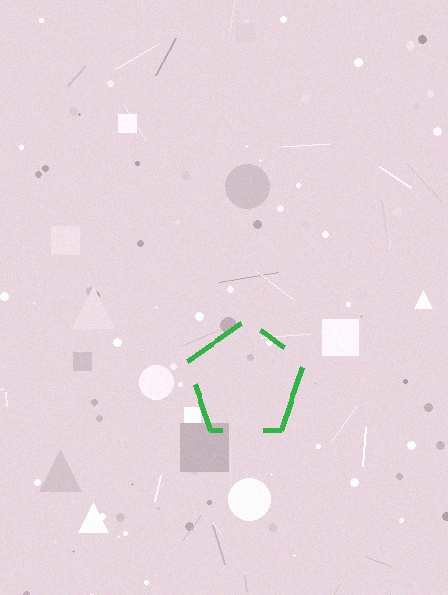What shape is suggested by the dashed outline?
The dashed outline suggests a pentagon.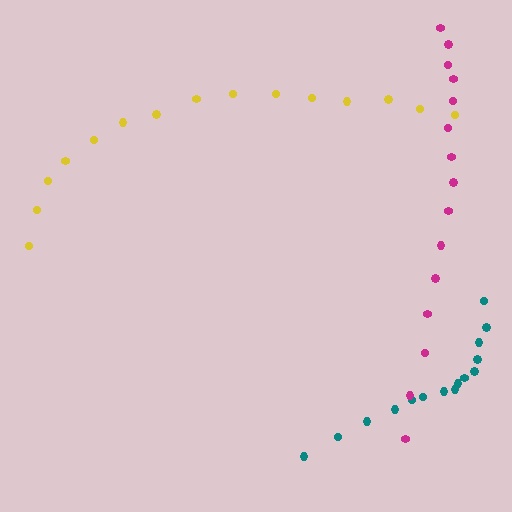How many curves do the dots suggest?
There are 3 distinct paths.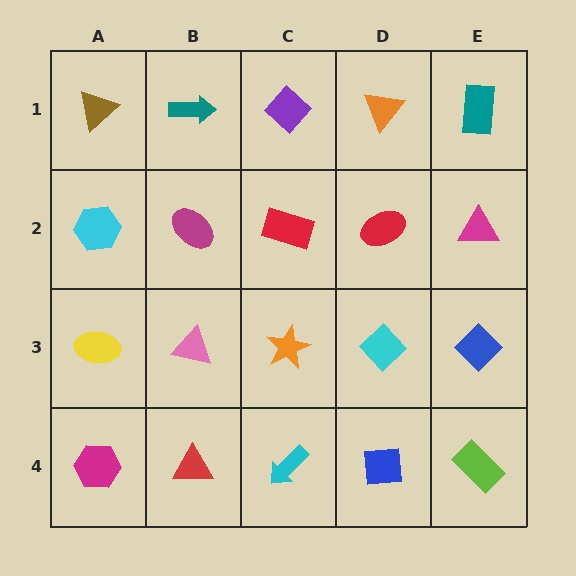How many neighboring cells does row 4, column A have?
2.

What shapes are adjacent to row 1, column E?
A magenta triangle (row 2, column E), an orange triangle (row 1, column D).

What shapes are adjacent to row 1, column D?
A red ellipse (row 2, column D), a purple diamond (row 1, column C), a teal rectangle (row 1, column E).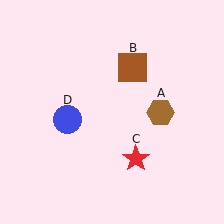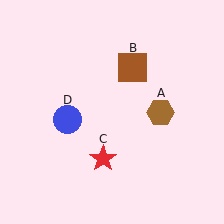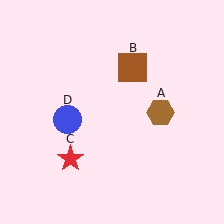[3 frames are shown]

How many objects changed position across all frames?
1 object changed position: red star (object C).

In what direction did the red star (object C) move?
The red star (object C) moved left.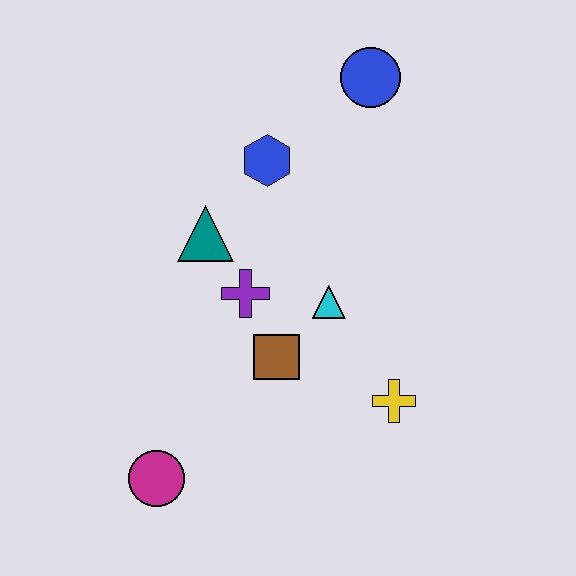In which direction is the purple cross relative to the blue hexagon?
The purple cross is below the blue hexagon.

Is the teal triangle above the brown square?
Yes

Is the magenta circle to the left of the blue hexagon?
Yes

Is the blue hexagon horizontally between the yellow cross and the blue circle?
No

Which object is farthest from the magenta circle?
The blue circle is farthest from the magenta circle.